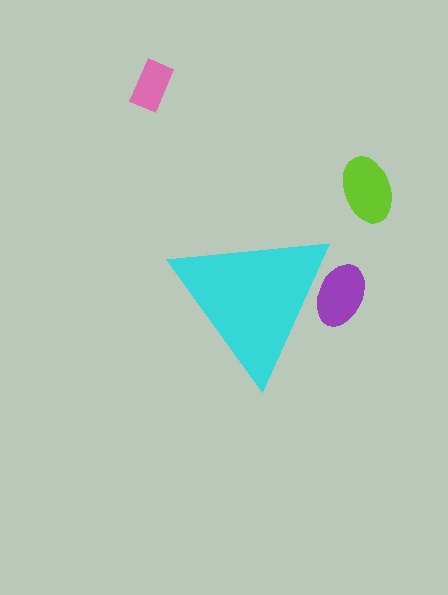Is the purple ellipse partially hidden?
Yes, the purple ellipse is partially hidden behind the cyan triangle.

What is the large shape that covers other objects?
A cyan triangle.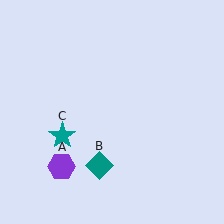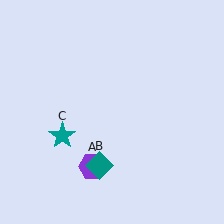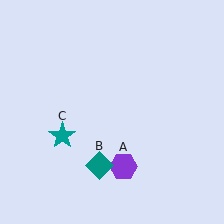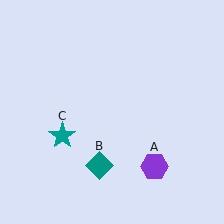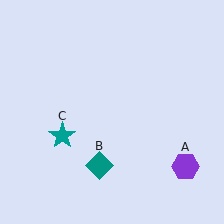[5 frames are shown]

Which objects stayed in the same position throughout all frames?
Teal diamond (object B) and teal star (object C) remained stationary.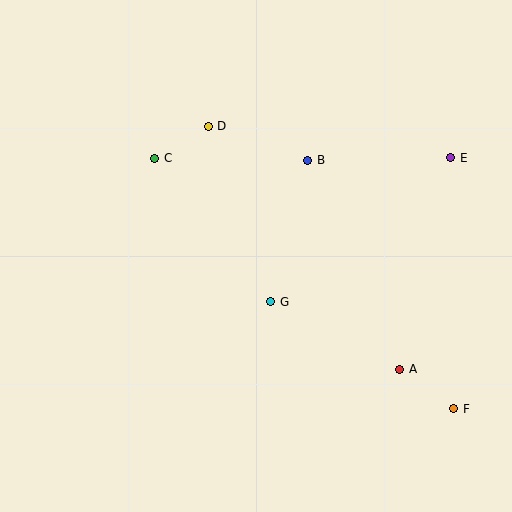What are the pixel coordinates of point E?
Point E is at (451, 158).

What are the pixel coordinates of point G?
Point G is at (271, 302).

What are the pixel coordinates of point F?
Point F is at (454, 409).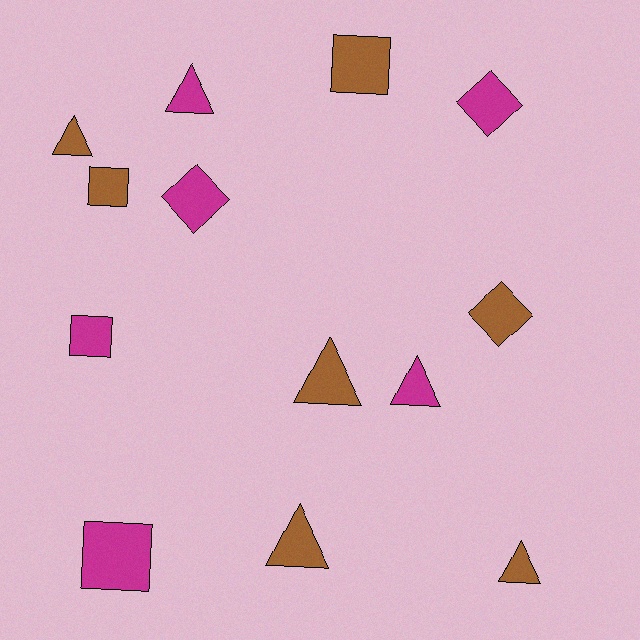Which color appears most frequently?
Brown, with 7 objects.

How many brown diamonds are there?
There is 1 brown diamond.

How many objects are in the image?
There are 13 objects.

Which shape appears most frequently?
Triangle, with 6 objects.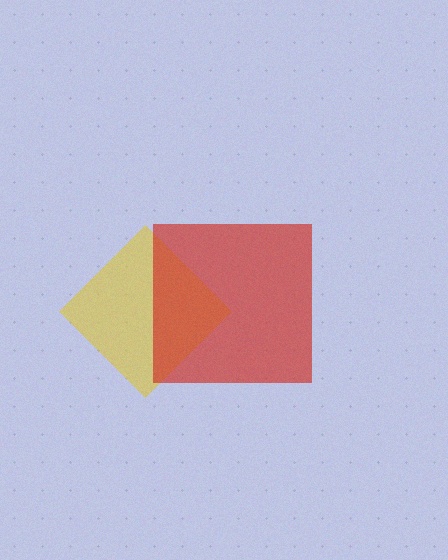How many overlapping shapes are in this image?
There are 2 overlapping shapes in the image.